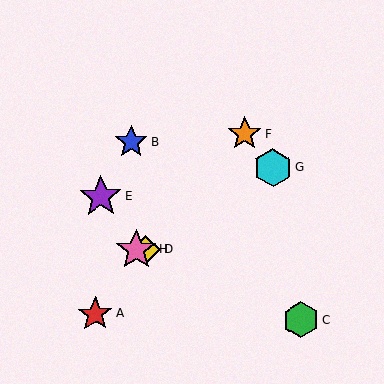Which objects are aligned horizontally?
Objects D, H are aligned horizontally.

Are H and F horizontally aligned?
No, H is at y≈250 and F is at y≈134.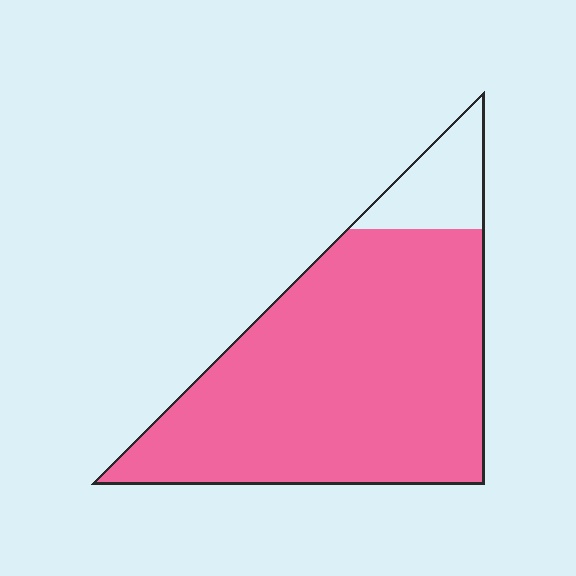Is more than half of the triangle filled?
Yes.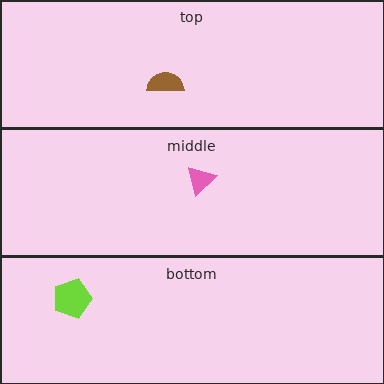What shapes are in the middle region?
The pink triangle.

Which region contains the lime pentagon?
The bottom region.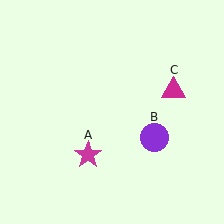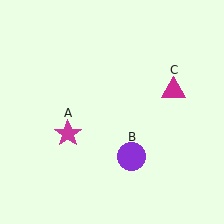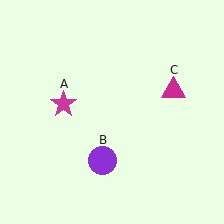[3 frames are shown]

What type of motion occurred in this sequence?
The magenta star (object A), purple circle (object B) rotated clockwise around the center of the scene.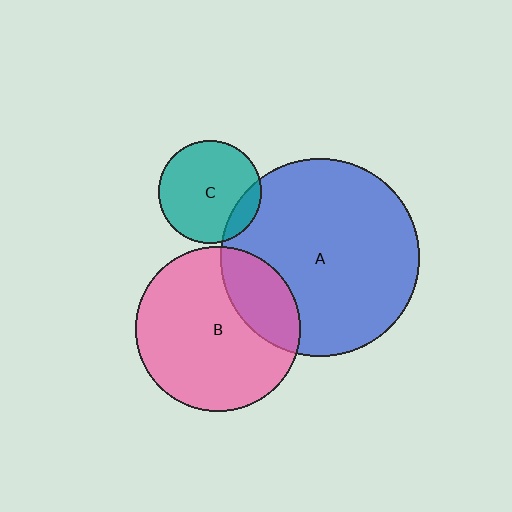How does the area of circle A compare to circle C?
Approximately 3.7 times.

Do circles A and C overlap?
Yes.